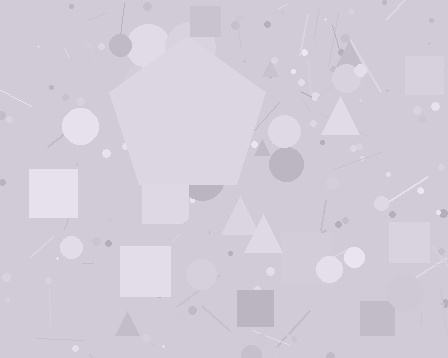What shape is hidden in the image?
A pentagon is hidden in the image.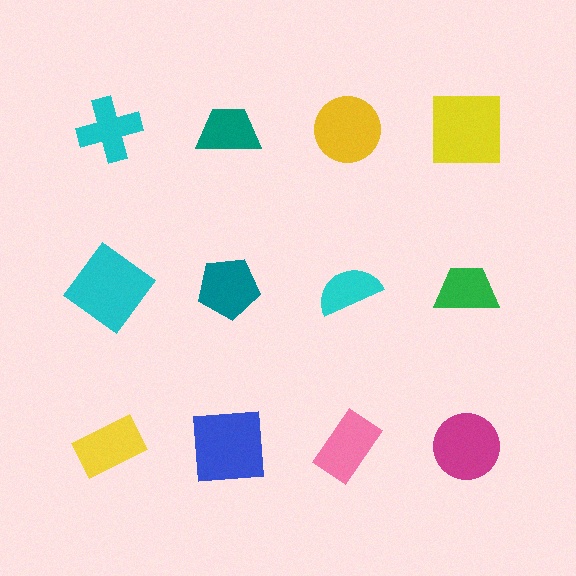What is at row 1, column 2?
A teal trapezoid.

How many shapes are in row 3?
4 shapes.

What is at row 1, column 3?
A yellow circle.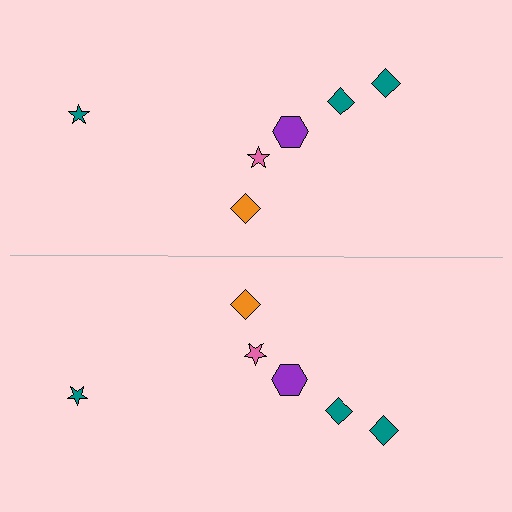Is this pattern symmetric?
Yes, this pattern has bilateral (reflection) symmetry.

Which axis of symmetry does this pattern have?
The pattern has a horizontal axis of symmetry running through the center of the image.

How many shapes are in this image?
There are 12 shapes in this image.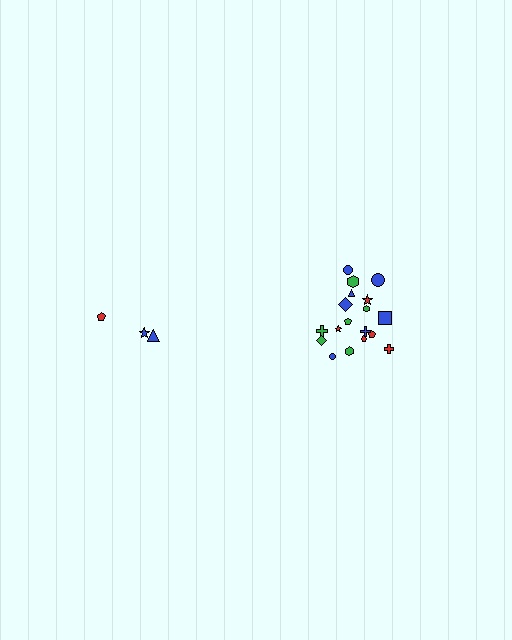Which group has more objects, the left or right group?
The right group.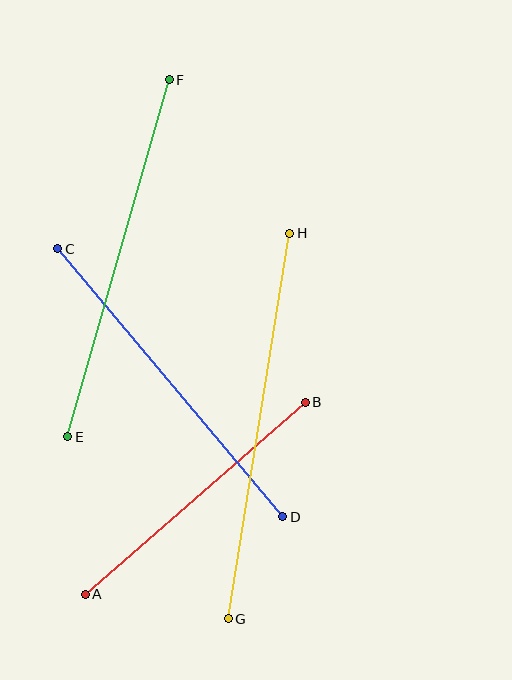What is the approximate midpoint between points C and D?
The midpoint is at approximately (170, 383) pixels.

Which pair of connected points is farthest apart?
Points G and H are farthest apart.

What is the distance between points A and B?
The distance is approximately 292 pixels.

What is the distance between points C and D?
The distance is approximately 350 pixels.